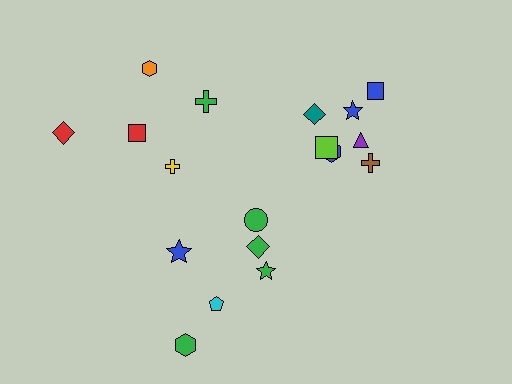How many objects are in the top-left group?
There are 5 objects.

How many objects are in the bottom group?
There are 6 objects.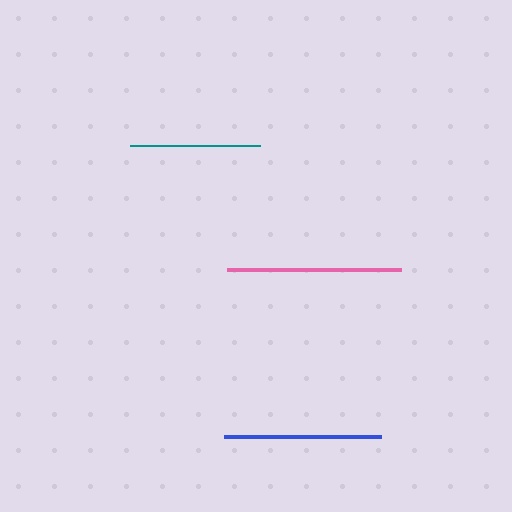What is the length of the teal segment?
The teal segment is approximately 129 pixels long.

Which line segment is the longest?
The pink line is the longest at approximately 174 pixels.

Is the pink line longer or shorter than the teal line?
The pink line is longer than the teal line.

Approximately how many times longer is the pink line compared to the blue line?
The pink line is approximately 1.1 times the length of the blue line.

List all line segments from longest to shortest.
From longest to shortest: pink, blue, teal.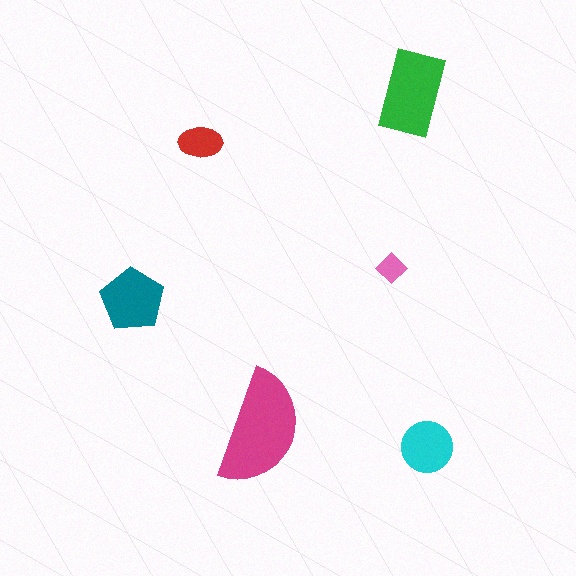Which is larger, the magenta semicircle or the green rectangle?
The magenta semicircle.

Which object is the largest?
The magenta semicircle.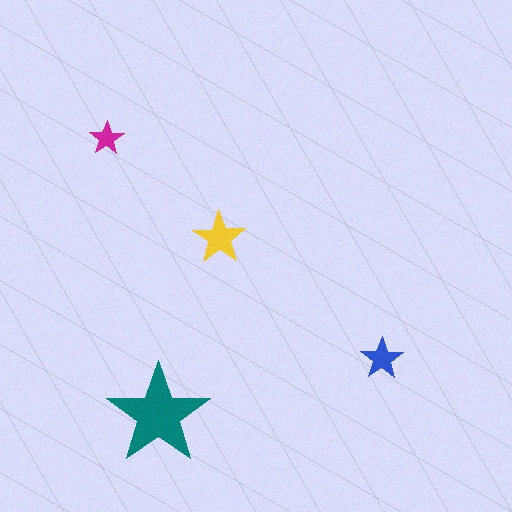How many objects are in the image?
There are 4 objects in the image.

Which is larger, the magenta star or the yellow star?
The yellow one.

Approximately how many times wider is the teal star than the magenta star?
About 3 times wider.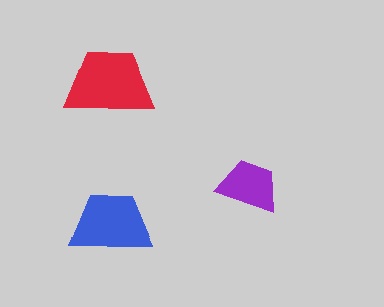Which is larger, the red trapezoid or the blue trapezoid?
The red one.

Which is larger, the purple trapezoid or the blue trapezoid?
The blue one.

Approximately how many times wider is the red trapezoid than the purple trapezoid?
About 1.5 times wider.